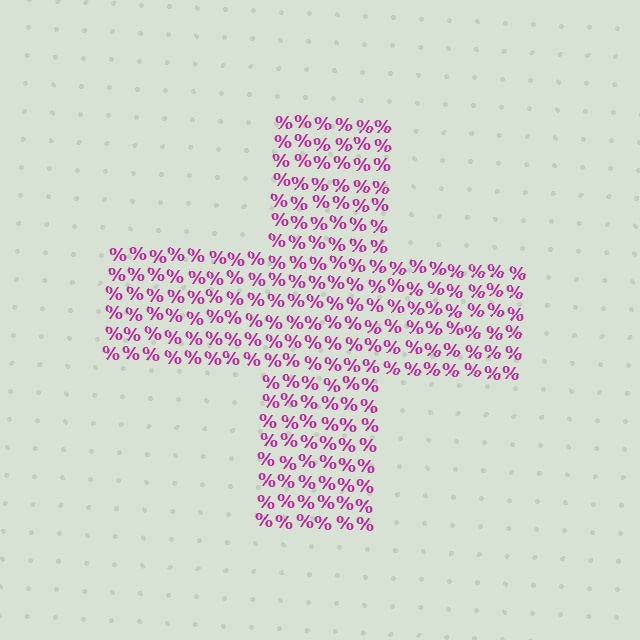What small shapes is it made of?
It is made of small percent signs.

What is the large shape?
The large shape is a cross.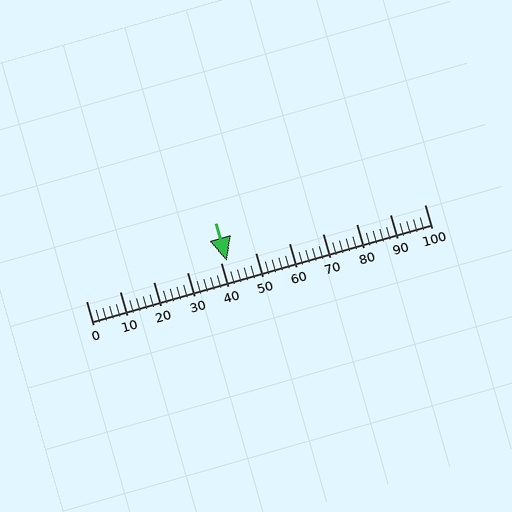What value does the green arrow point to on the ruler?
The green arrow points to approximately 42.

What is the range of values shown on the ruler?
The ruler shows values from 0 to 100.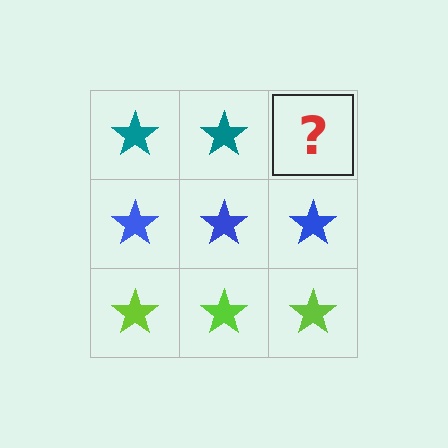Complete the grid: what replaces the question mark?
The question mark should be replaced with a teal star.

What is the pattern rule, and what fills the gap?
The rule is that each row has a consistent color. The gap should be filled with a teal star.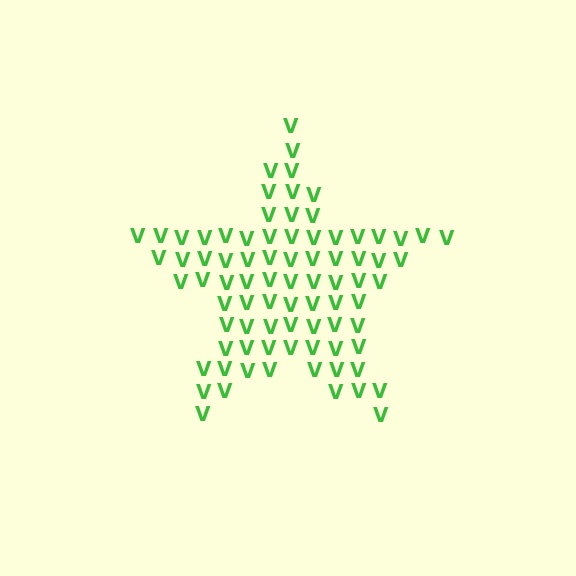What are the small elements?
The small elements are letter V's.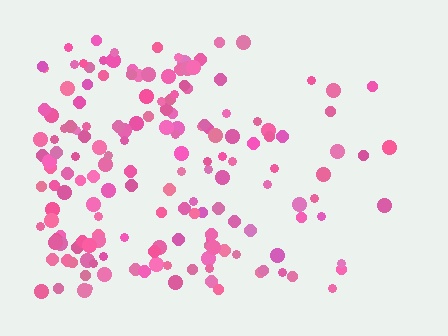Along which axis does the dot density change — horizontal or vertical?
Horizontal.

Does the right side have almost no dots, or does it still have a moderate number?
Still a moderate number, just noticeably fewer than the left.